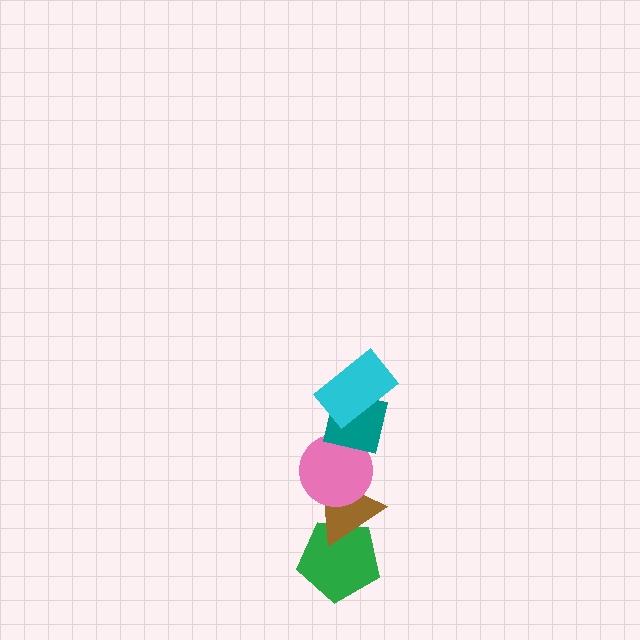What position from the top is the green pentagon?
The green pentagon is 5th from the top.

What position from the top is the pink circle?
The pink circle is 3rd from the top.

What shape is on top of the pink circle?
The teal square is on top of the pink circle.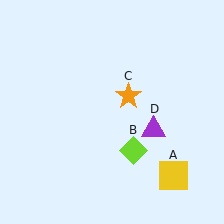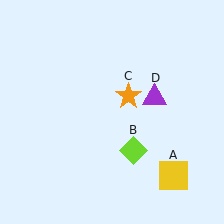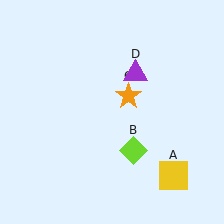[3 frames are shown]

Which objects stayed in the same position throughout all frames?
Yellow square (object A) and lime diamond (object B) and orange star (object C) remained stationary.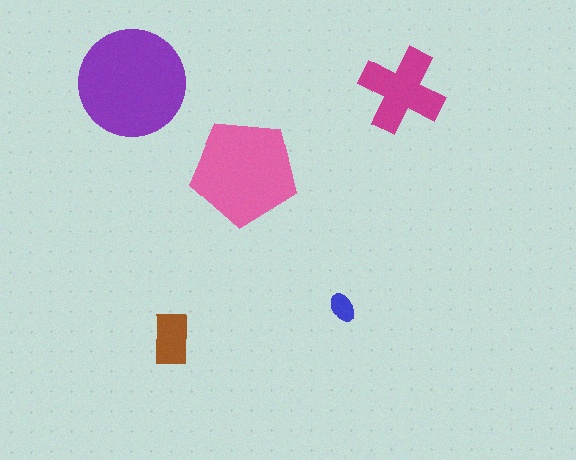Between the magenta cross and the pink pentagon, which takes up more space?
The pink pentagon.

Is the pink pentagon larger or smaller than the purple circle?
Smaller.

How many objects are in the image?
There are 5 objects in the image.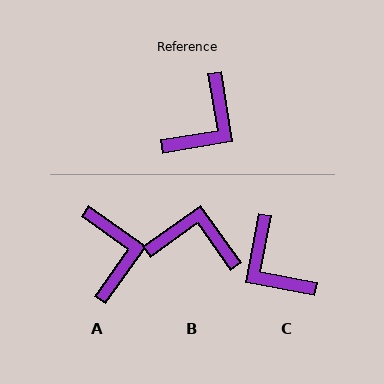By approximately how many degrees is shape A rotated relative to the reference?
Approximately 45 degrees counter-clockwise.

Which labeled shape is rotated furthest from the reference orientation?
B, about 116 degrees away.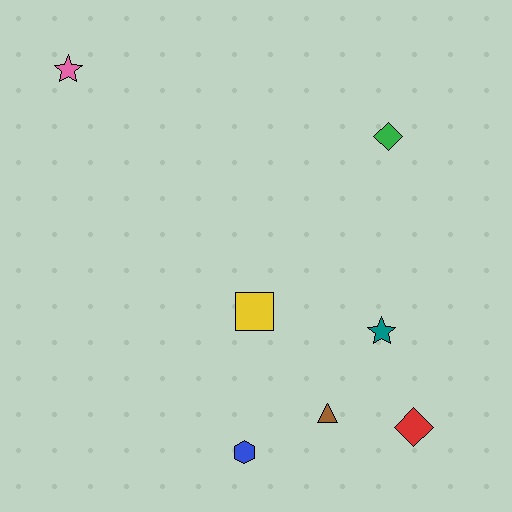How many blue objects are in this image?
There is 1 blue object.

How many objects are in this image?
There are 7 objects.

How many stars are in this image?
There are 2 stars.